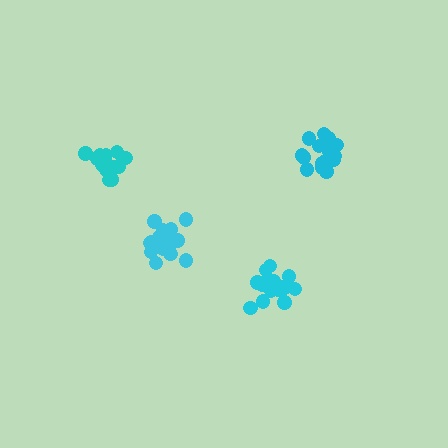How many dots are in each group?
Group 1: 17 dots, Group 2: 17 dots, Group 3: 15 dots, Group 4: 17 dots (66 total).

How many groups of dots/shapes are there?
There are 4 groups.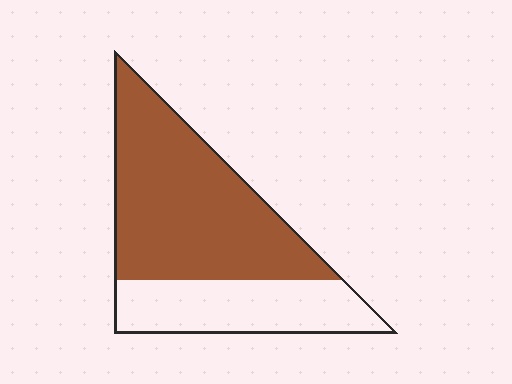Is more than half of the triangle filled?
Yes.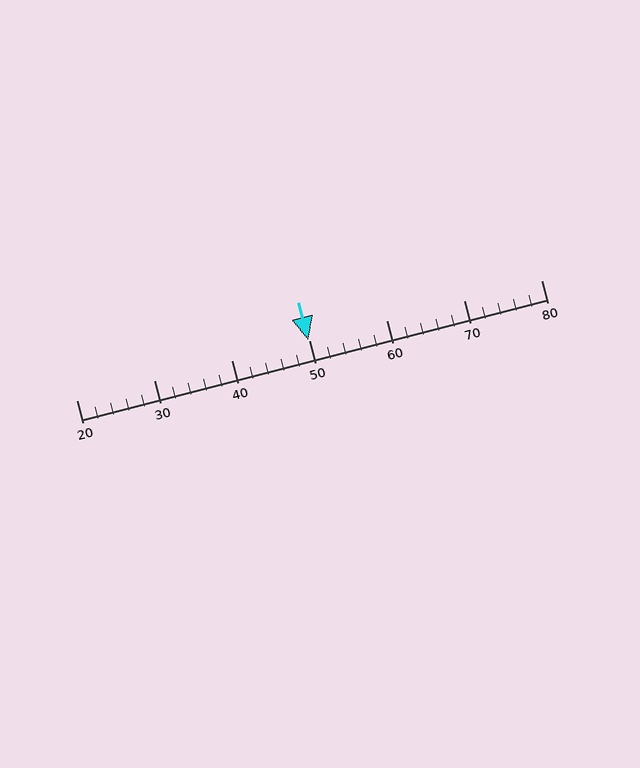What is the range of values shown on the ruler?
The ruler shows values from 20 to 80.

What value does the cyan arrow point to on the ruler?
The cyan arrow points to approximately 50.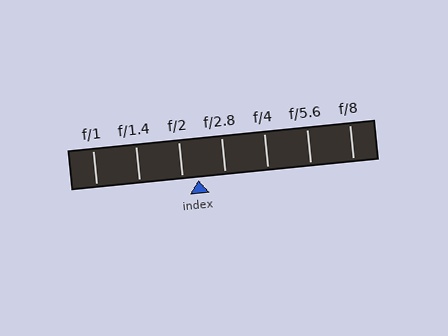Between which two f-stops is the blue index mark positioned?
The index mark is between f/2 and f/2.8.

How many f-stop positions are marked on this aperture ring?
There are 7 f-stop positions marked.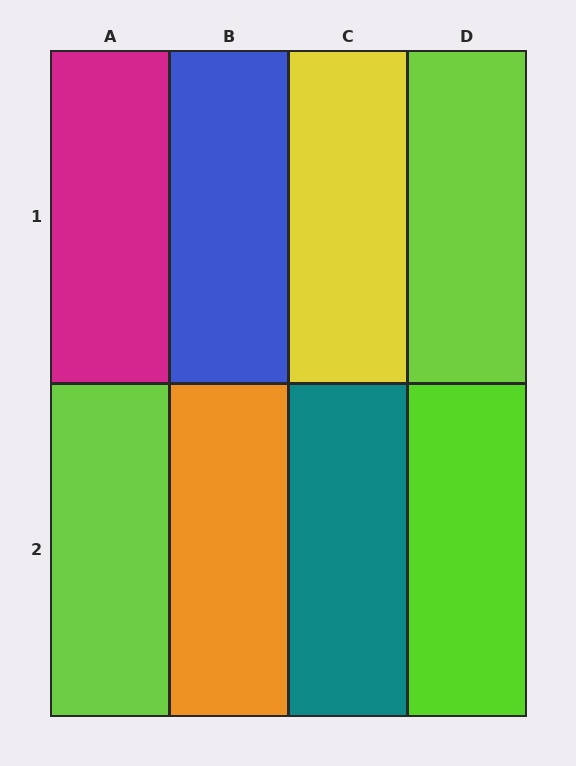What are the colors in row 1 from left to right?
Magenta, blue, yellow, lime.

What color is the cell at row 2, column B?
Orange.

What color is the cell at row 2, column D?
Lime.